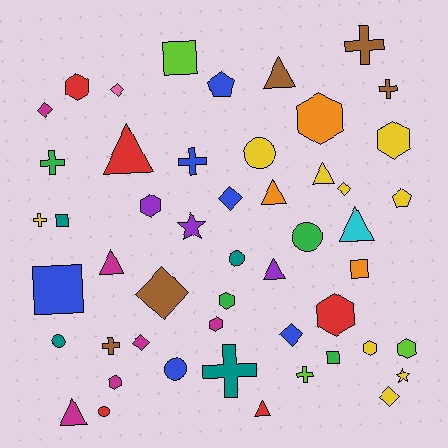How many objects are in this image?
There are 50 objects.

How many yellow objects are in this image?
There are 9 yellow objects.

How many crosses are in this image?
There are 8 crosses.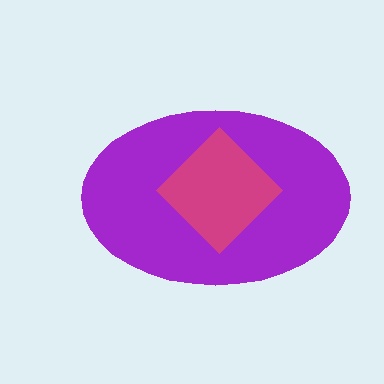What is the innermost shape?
The magenta diamond.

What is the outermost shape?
The purple ellipse.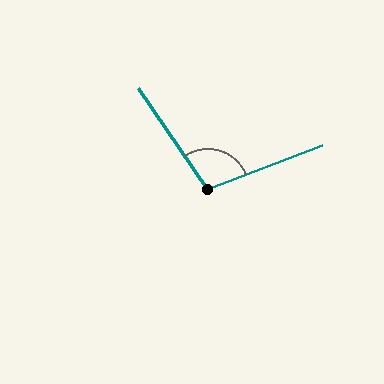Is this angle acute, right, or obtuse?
It is obtuse.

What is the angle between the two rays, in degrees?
Approximately 103 degrees.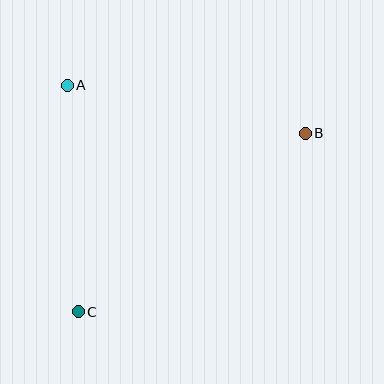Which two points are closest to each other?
Points A and C are closest to each other.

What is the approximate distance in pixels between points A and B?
The distance between A and B is approximately 243 pixels.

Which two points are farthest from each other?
Points B and C are farthest from each other.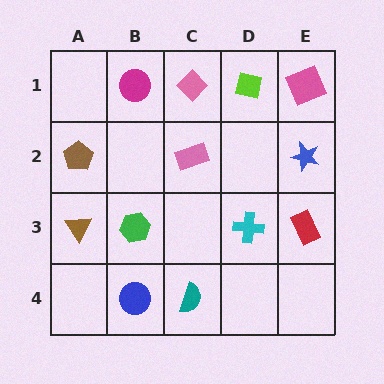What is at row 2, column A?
A brown pentagon.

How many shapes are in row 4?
2 shapes.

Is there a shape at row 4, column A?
No, that cell is empty.